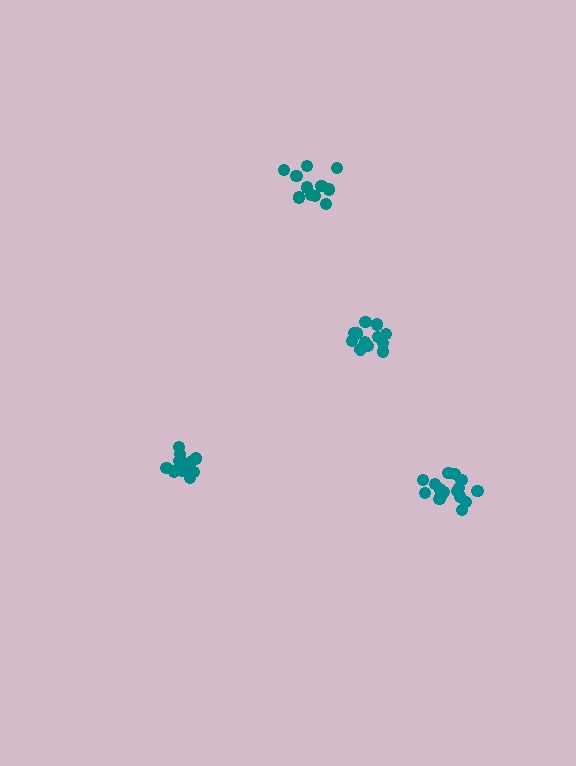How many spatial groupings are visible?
There are 4 spatial groupings.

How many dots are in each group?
Group 1: 16 dots, Group 2: 11 dots, Group 3: 12 dots, Group 4: 12 dots (51 total).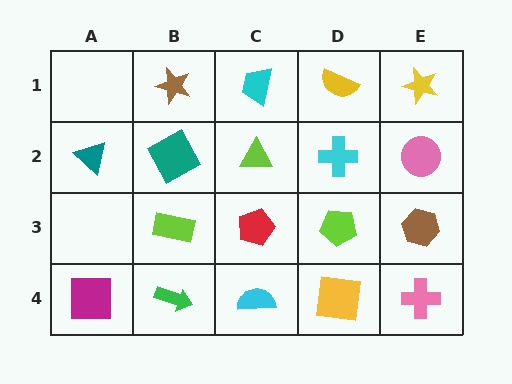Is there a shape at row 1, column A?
No, that cell is empty.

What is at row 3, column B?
A lime rectangle.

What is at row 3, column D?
A lime pentagon.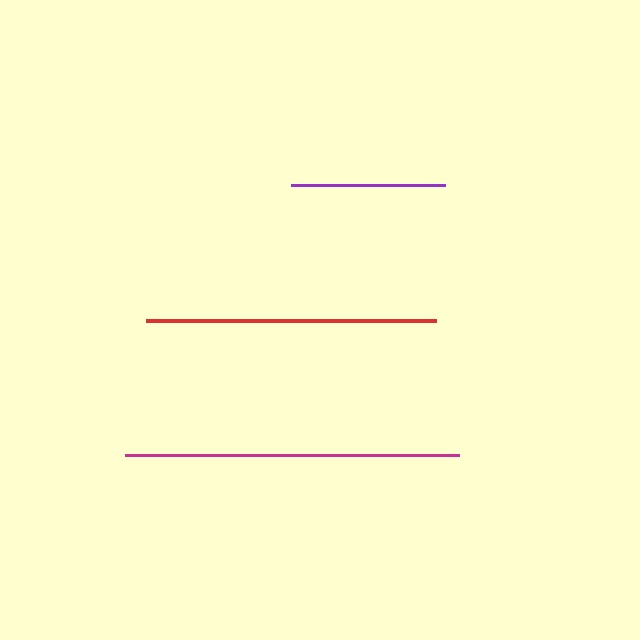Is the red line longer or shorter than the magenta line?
The magenta line is longer than the red line.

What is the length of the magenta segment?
The magenta segment is approximately 334 pixels long.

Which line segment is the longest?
The magenta line is the longest at approximately 334 pixels.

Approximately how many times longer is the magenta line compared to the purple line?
The magenta line is approximately 2.2 times the length of the purple line.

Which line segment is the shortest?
The purple line is the shortest at approximately 154 pixels.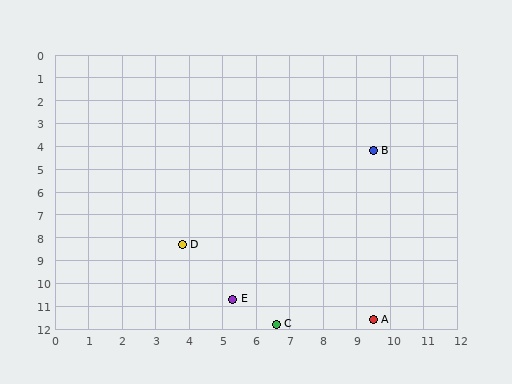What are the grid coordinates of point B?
Point B is at approximately (9.5, 4.2).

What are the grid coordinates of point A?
Point A is at approximately (9.5, 11.6).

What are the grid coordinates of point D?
Point D is at approximately (3.8, 8.3).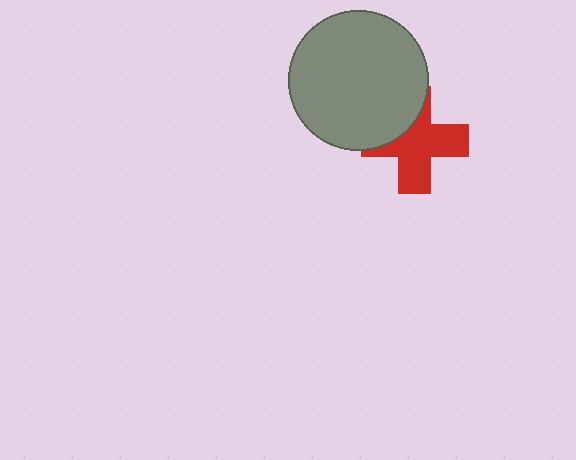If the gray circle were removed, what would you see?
You would see the complete red cross.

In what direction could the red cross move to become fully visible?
The red cross could move toward the lower-right. That would shift it out from behind the gray circle entirely.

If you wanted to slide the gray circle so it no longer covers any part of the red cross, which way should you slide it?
Slide it toward the upper-left — that is the most direct way to separate the two shapes.